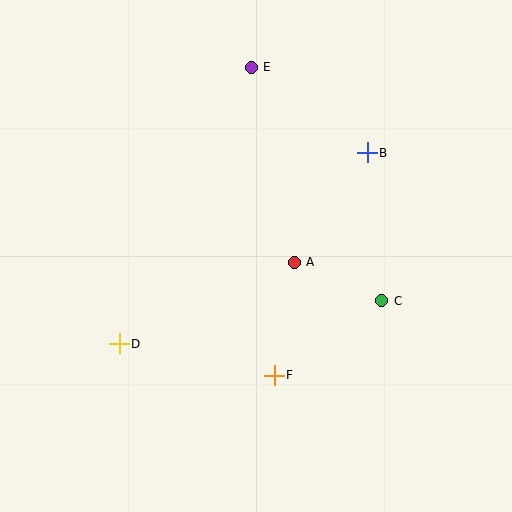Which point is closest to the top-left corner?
Point E is closest to the top-left corner.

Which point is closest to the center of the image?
Point A at (294, 262) is closest to the center.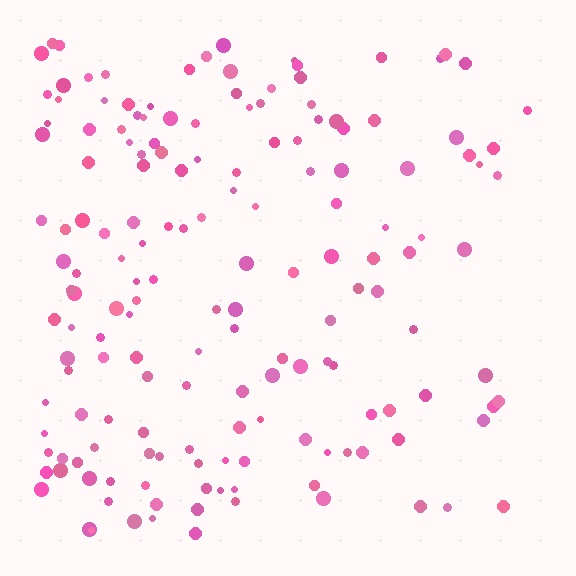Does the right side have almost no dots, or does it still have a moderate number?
Still a moderate number, just noticeably fewer than the left.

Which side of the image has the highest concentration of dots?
The left.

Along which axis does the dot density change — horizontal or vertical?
Horizontal.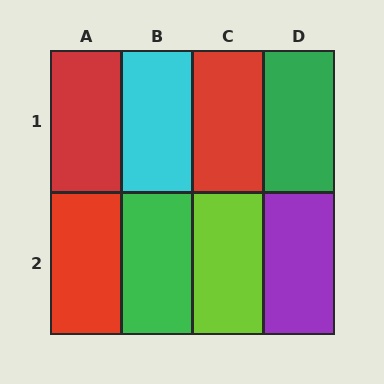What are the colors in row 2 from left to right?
Red, green, lime, purple.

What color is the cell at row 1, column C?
Red.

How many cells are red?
3 cells are red.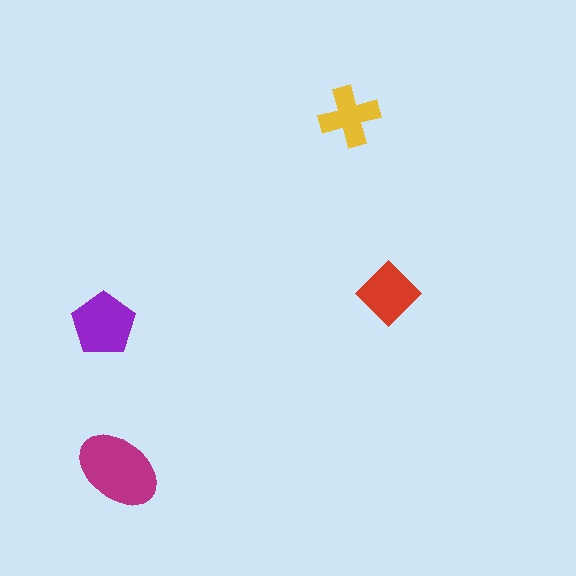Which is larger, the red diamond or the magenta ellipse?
The magenta ellipse.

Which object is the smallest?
The yellow cross.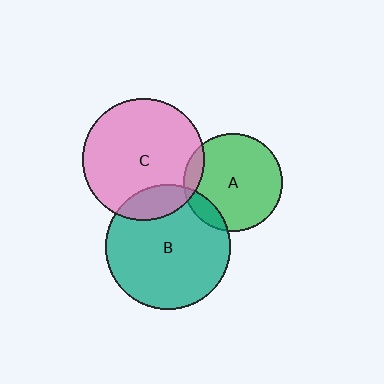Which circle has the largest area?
Circle B (teal).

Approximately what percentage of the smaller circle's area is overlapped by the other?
Approximately 10%.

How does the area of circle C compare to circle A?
Approximately 1.5 times.